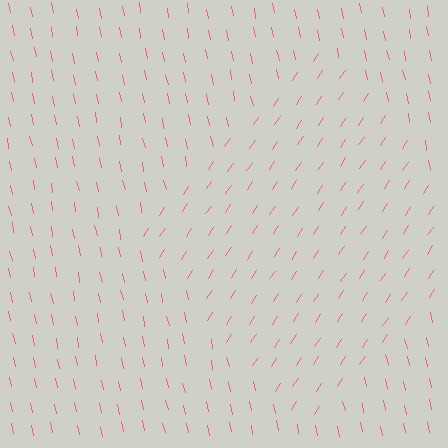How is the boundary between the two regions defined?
The boundary is defined purely by a change in line orientation (approximately 45 degrees difference). All lines are the same color and thickness.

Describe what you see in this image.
The image is filled with small pink line segments. A diamond region in the image has lines oriented differently from the surrounding lines, creating a visible texture boundary.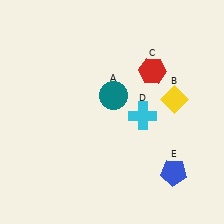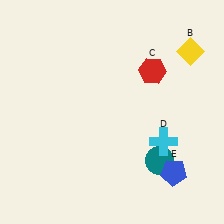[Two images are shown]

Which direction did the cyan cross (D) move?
The cyan cross (D) moved down.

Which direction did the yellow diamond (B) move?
The yellow diamond (B) moved up.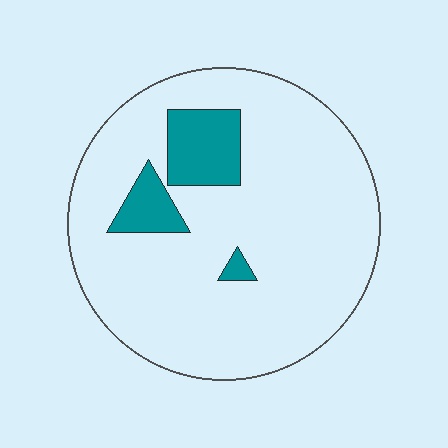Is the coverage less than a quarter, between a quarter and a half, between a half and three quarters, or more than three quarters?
Less than a quarter.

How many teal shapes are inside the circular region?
3.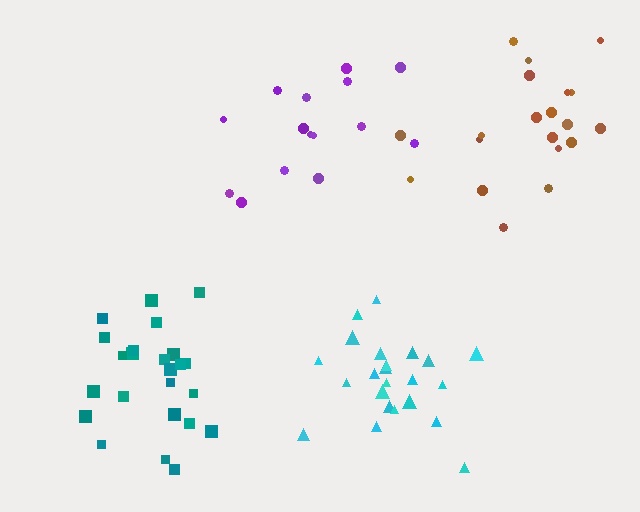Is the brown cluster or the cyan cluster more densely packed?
Cyan.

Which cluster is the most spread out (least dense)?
Purple.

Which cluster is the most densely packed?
Teal.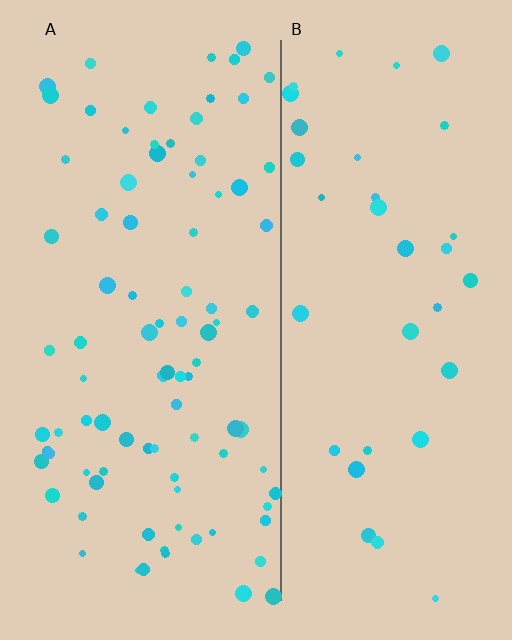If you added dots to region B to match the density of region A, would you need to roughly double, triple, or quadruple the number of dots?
Approximately double.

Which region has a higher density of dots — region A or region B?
A (the left).